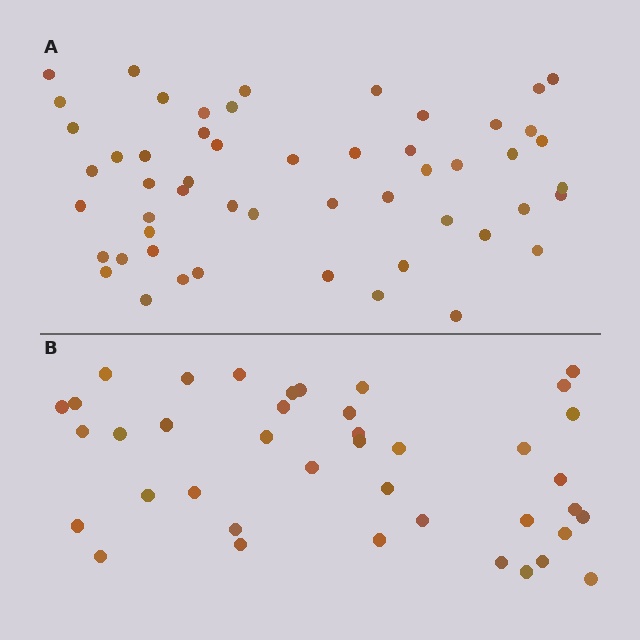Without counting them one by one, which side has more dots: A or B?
Region A (the top region) has more dots.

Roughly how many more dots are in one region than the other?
Region A has approximately 15 more dots than region B.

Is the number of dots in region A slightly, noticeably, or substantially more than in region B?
Region A has noticeably more, but not dramatically so. The ratio is roughly 1.3 to 1.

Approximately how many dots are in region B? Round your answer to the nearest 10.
About 40 dots.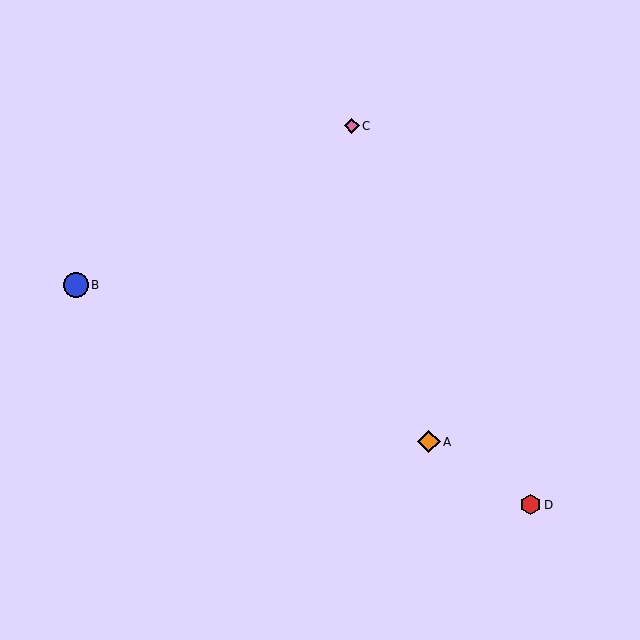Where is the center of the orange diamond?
The center of the orange diamond is at (429, 442).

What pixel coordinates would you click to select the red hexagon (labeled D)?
Click at (531, 505) to select the red hexagon D.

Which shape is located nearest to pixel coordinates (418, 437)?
The orange diamond (labeled A) at (429, 442) is nearest to that location.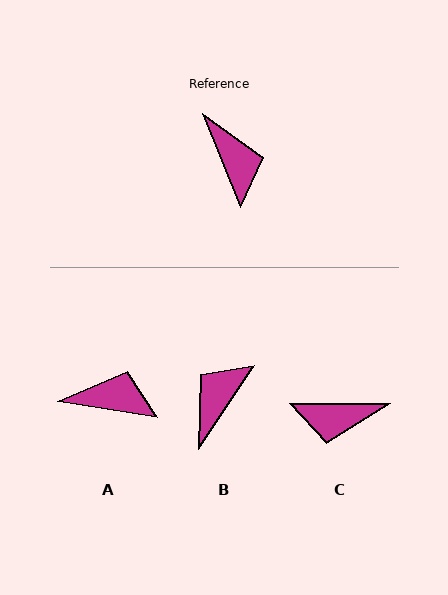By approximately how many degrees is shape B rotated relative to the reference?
Approximately 124 degrees counter-clockwise.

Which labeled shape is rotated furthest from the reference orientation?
B, about 124 degrees away.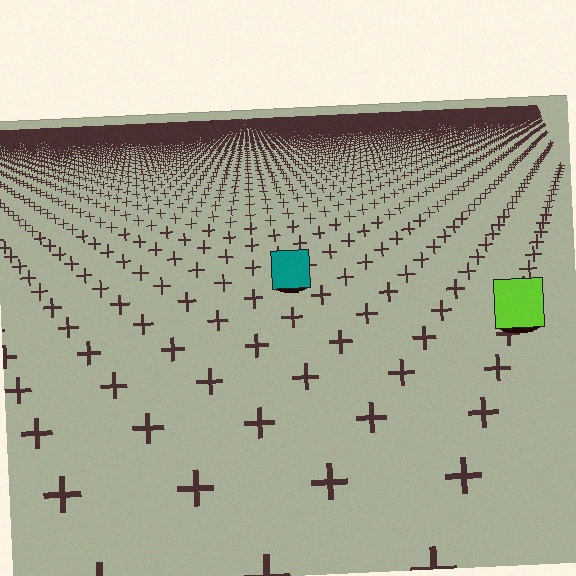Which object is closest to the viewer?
The lime square is closest. The texture marks near it are larger and more spread out.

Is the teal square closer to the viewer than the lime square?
No. The lime square is closer — you can tell from the texture gradient: the ground texture is coarser near it.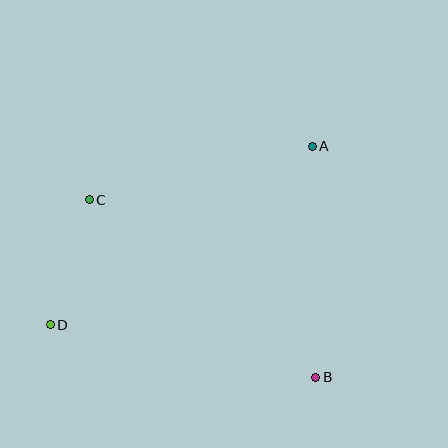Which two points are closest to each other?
Points C and D are closest to each other.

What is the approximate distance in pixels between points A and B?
The distance between A and B is approximately 231 pixels.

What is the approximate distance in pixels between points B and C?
The distance between B and C is approximately 288 pixels.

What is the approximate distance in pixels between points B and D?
The distance between B and D is approximately 271 pixels.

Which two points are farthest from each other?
Points A and D are farthest from each other.